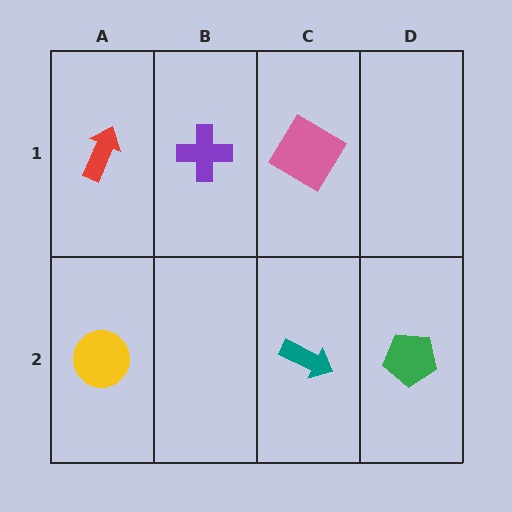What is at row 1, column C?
A pink diamond.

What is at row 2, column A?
A yellow circle.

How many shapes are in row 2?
3 shapes.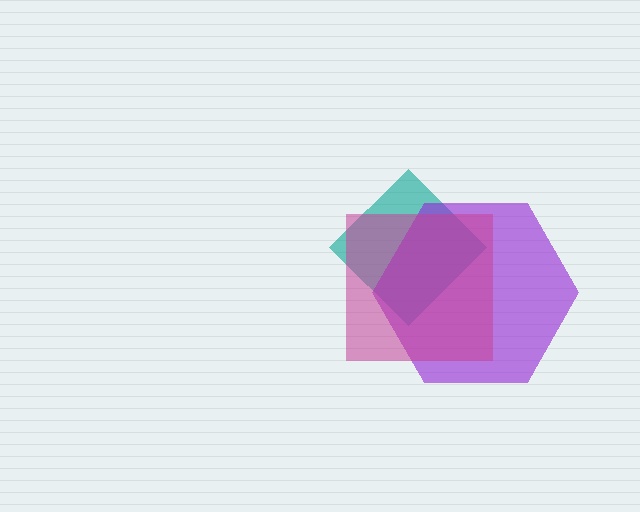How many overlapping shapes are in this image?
There are 3 overlapping shapes in the image.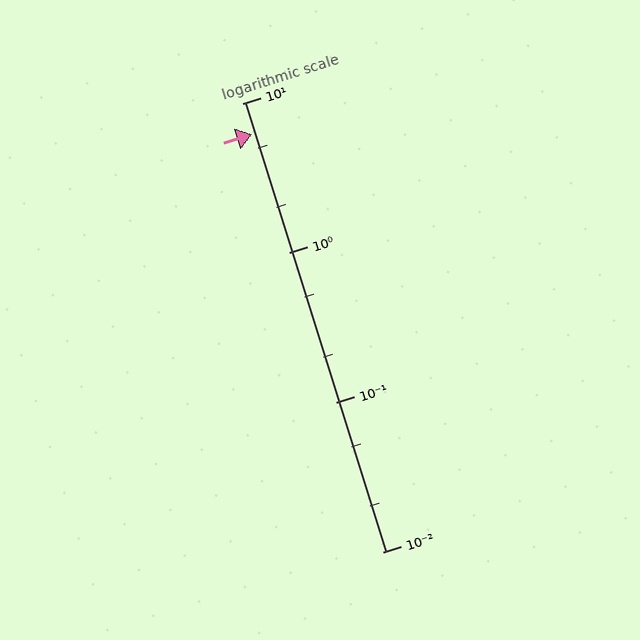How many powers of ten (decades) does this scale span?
The scale spans 3 decades, from 0.01 to 10.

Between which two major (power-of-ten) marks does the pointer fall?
The pointer is between 1 and 10.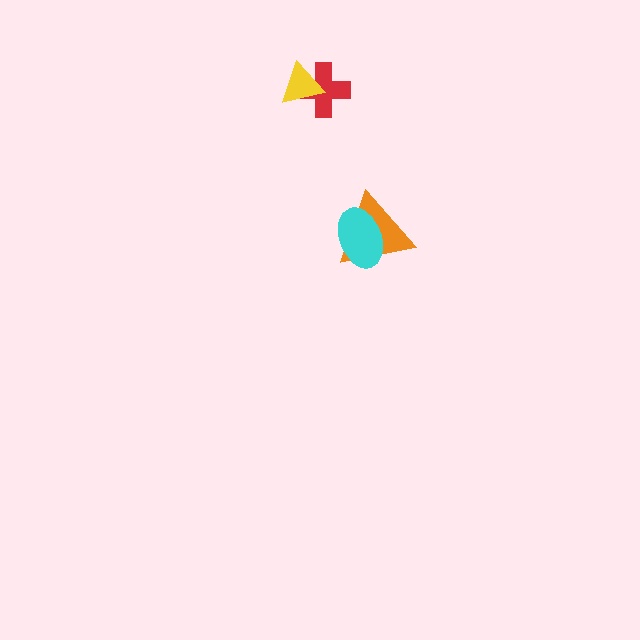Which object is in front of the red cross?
The yellow triangle is in front of the red cross.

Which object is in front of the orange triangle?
The cyan ellipse is in front of the orange triangle.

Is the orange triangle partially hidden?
Yes, it is partially covered by another shape.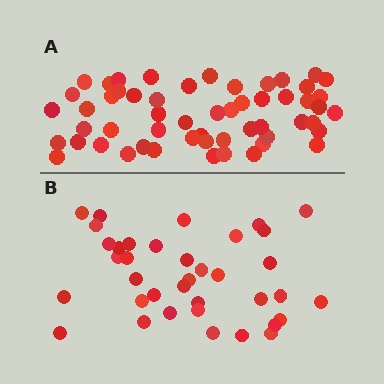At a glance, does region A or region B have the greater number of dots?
Region A (the top region) has more dots.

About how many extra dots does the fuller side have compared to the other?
Region A has approximately 20 more dots than region B.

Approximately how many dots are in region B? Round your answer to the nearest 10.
About 40 dots. (The exact count is 37, which rounds to 40.)